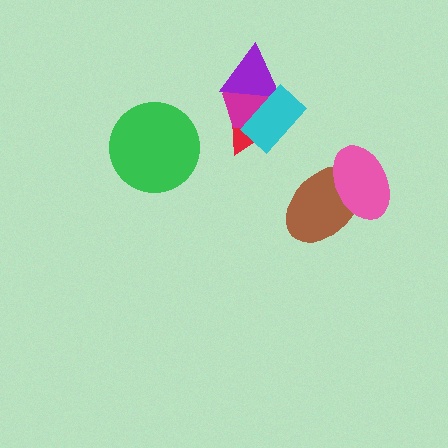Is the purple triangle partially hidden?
Yes, it is partially covered by another shape.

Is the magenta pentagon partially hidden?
Yes, it is partially covered by another shape.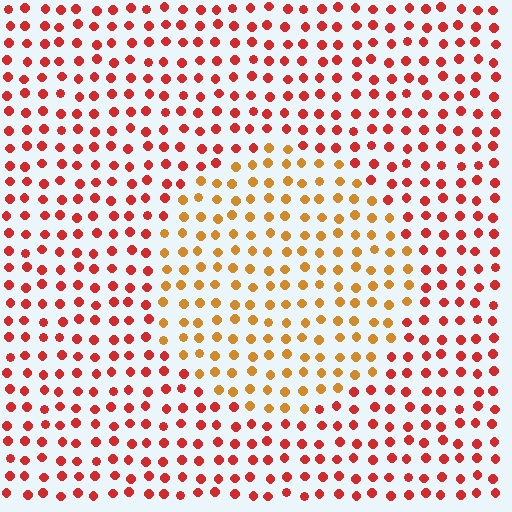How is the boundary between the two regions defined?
The boundary is defined purely by a slight shift in hue (about 36 degrees). Spacing, size, and orientation are identical on both sides.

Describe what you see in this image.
The image is filled with small red elements in a uniform arrangement. A circle-shaped region is visible where the elements are tinted to a slightly different hue, forming a subtle color boundary.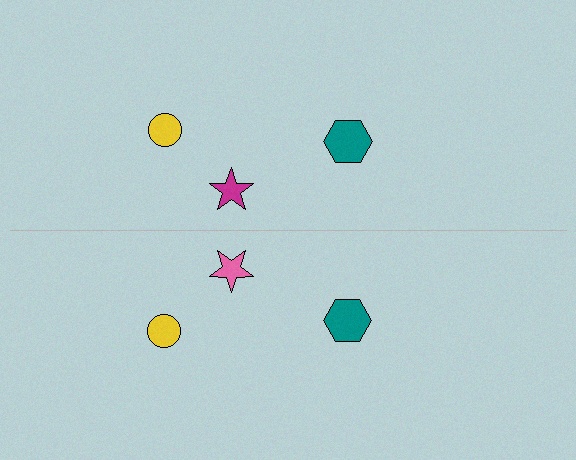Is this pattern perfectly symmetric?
No, the pattern is not perfectly symmetric. The pink star on the bottom side breaks the symmetry — its mirror counterpart is magenta.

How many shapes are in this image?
There are 6 shapes in this image.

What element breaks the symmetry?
The pink star on the bottom side breaks the symmetry — its mirror counterpart is magenta.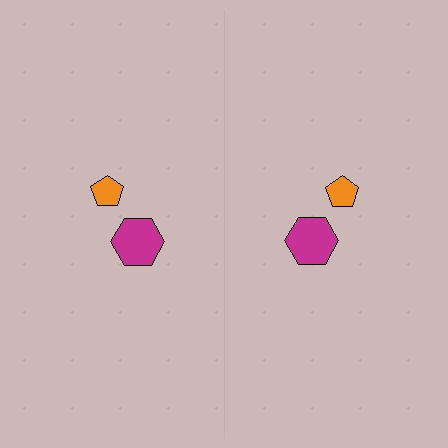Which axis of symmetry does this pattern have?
The pattern has a vertical axis of symmetry running through the center of the image.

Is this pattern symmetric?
Yes, this pattern has bilateral (reflection) symmetry.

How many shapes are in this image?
There are 4 shapes in this image.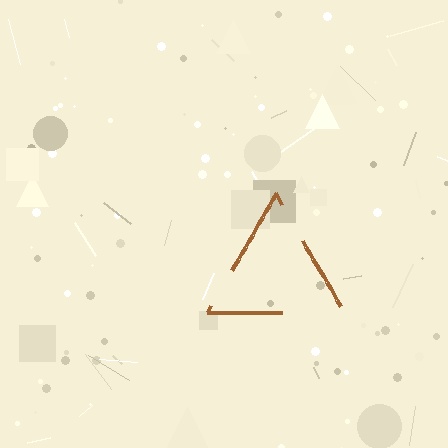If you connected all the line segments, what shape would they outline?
They would outline a triangle.